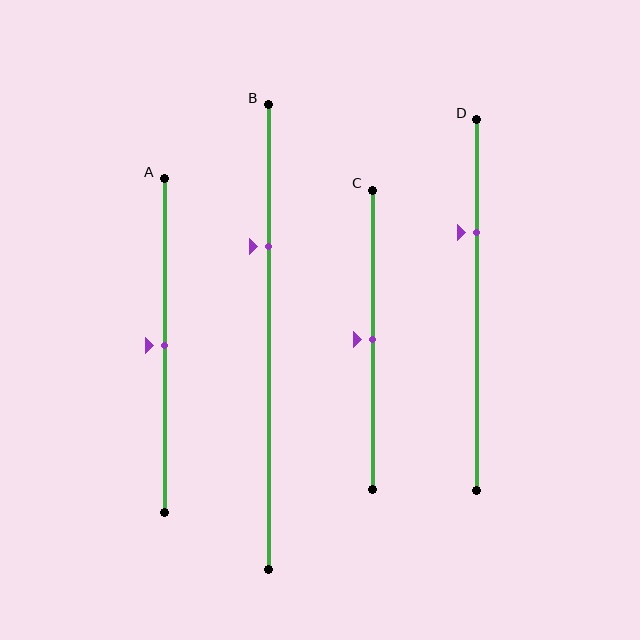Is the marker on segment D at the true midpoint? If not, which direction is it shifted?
No, the marker on segment D is shifted upward by about 20% of the segment length.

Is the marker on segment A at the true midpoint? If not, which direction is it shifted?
Yes, the marker on segment A is at the true midpoint.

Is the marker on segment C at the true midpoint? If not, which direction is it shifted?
Yes, the marker on segment C is at the true midpoint.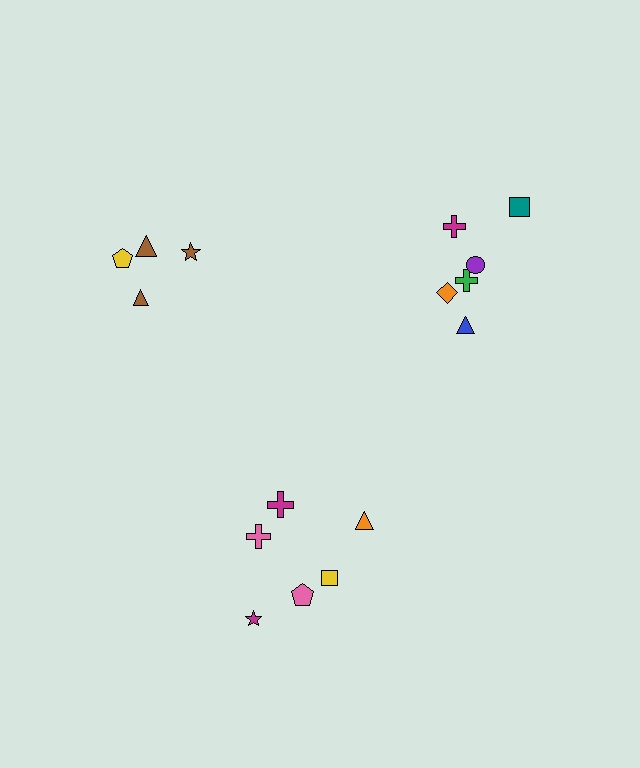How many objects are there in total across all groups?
There are 16 objects.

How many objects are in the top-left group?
There are 4 objects.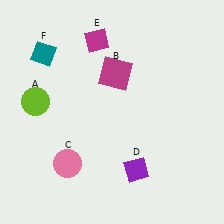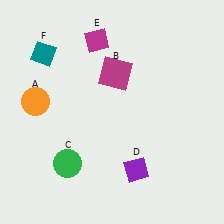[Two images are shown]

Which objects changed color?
A changed from lime to orange. C changed from pink to green.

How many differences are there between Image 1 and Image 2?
There are 2 differences between the two images.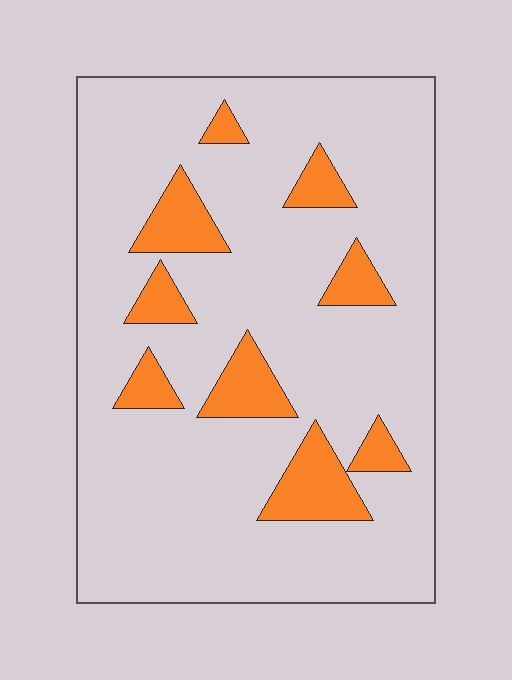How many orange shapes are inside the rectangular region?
9.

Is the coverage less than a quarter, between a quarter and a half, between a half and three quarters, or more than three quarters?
Less than a quarter.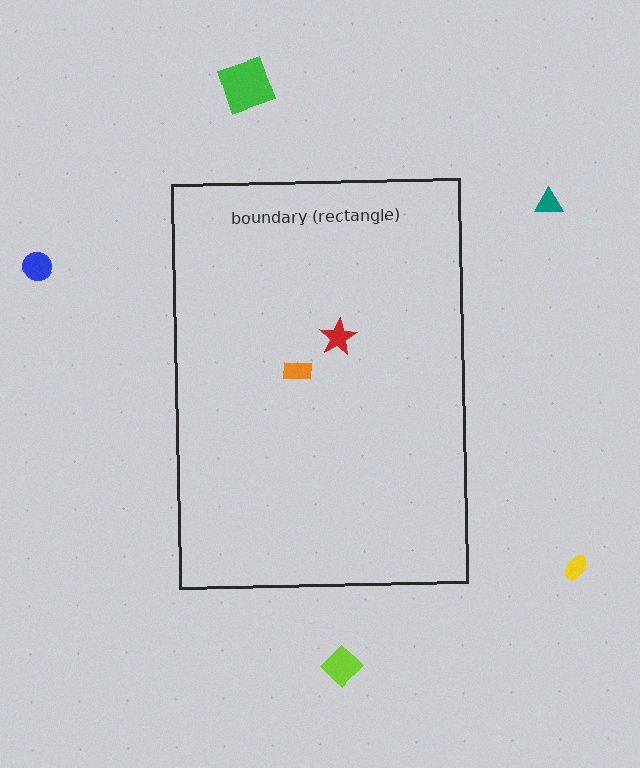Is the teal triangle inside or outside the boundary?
Outside.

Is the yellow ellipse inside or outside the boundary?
Outside.